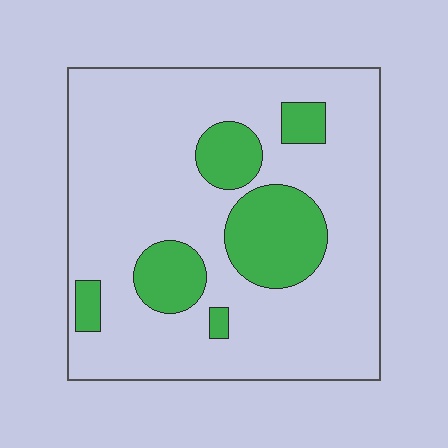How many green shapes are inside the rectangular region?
6.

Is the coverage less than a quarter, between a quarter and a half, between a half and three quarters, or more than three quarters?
Less than a quarter.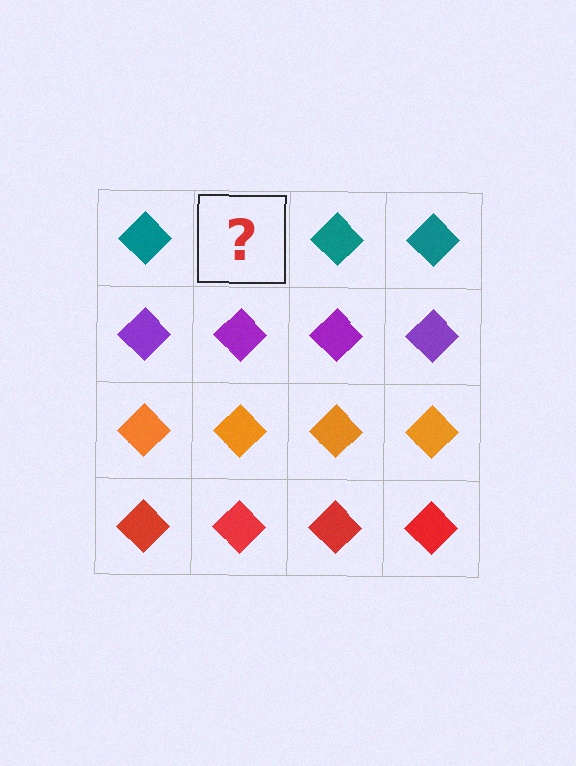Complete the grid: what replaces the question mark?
The question mark should be replaced with a teal diamond.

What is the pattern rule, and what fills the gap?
The rule is that each row has a consistent color. The gap should be filled with a teal diamond.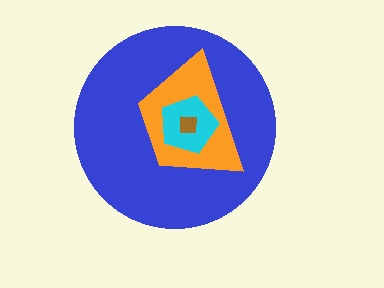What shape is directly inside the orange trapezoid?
The cyan pentagon.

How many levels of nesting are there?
4.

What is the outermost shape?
The blue circle.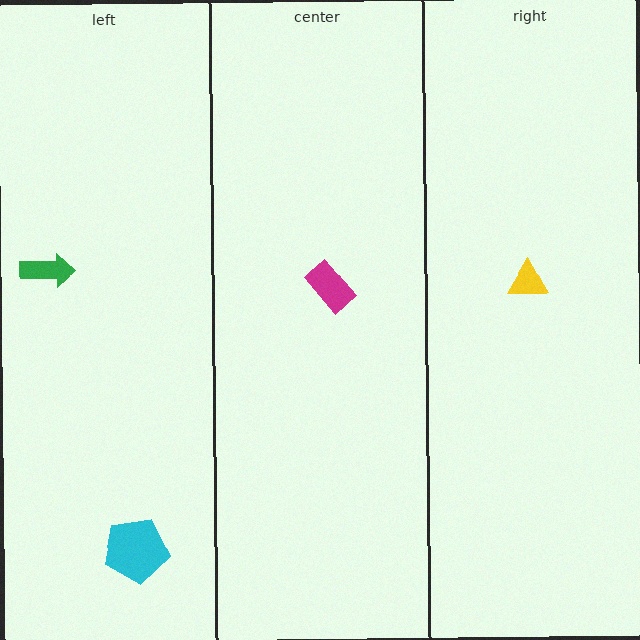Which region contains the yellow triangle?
The right region.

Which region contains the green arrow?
The left region.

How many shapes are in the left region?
2.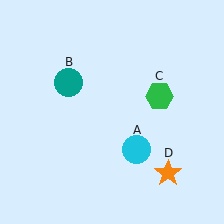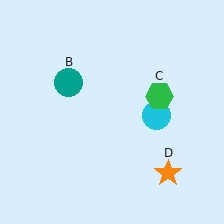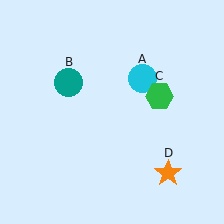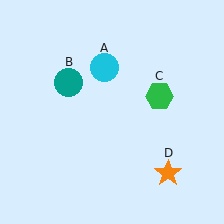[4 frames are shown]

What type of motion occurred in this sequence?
The cyan circle (object A) rotated counterclockwise around the center of the scene.